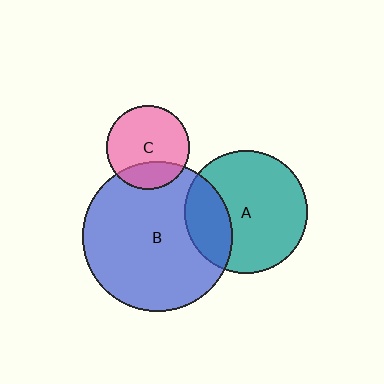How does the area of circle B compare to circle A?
Approximately 1.5 times.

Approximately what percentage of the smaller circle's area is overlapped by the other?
Approximately 25%.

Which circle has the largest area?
Circle B (blue).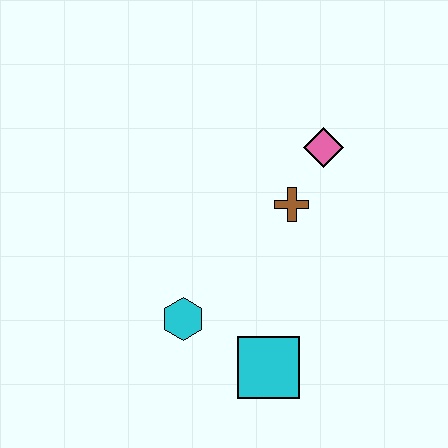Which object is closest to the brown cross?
The pink diamond is closest to the brown cross.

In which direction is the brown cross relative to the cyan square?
The brown cross is above the cyan square.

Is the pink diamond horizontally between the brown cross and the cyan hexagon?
No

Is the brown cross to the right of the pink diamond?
No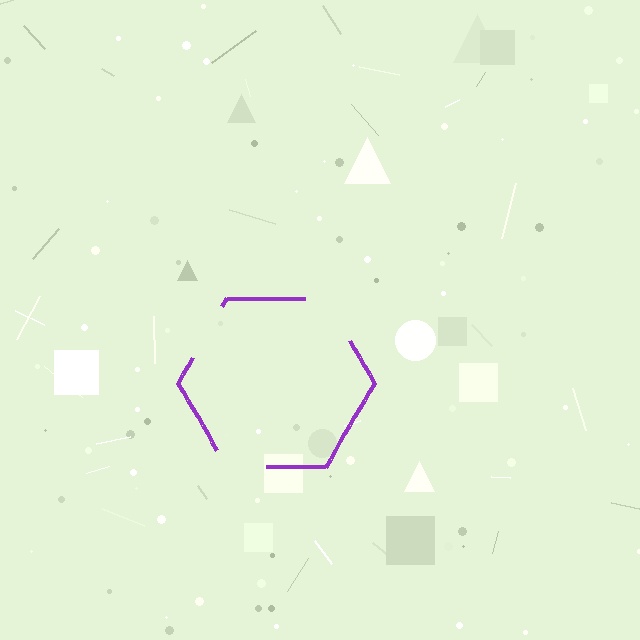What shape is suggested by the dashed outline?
The dashed outline suggests a hexagon.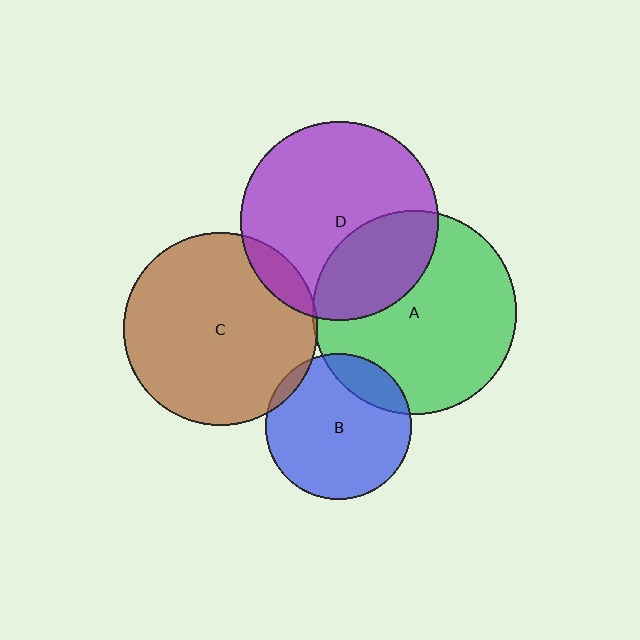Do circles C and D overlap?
Yes.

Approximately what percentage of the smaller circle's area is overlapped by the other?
Approximately 10%.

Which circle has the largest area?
Circle A (green).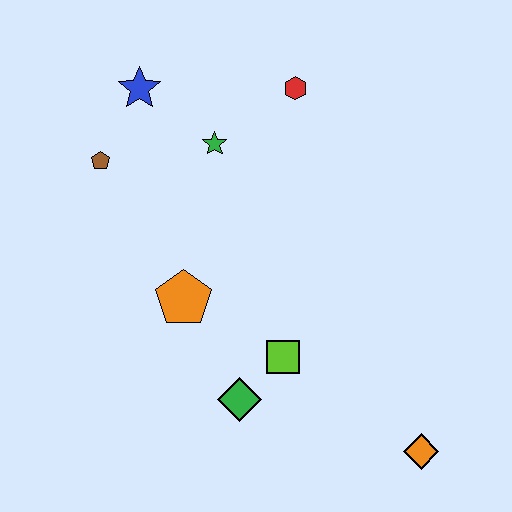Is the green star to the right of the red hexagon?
No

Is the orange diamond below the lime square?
Yes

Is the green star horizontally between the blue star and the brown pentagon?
No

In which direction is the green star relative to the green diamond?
The green star is above the green diamond.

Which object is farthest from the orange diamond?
The blue star is farthest from the orange diamond.